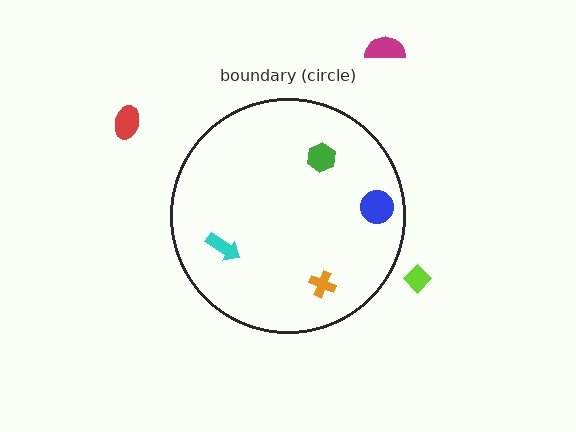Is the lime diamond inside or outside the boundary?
Outside.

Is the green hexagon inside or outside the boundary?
Inside.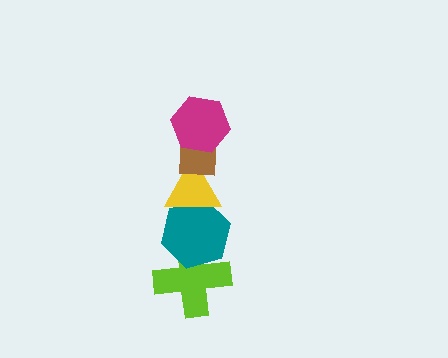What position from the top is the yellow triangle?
The yellow triangle is 3rd from the top.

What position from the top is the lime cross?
The lime cross is 5th from the top.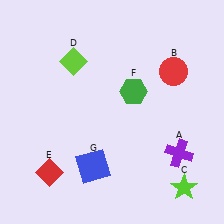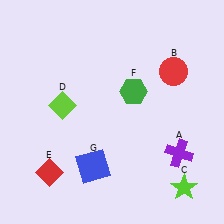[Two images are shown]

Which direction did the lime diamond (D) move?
The lime diamond (D) moved down.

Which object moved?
The lime diamond (D) moved down.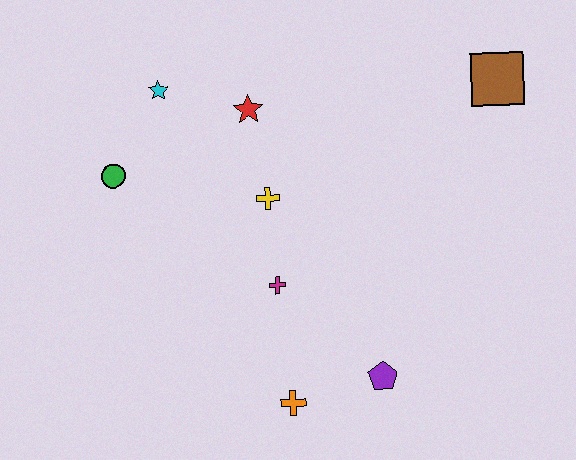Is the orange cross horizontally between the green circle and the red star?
No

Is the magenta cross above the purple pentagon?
Yes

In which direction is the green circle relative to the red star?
The green circle is to the left of the red star.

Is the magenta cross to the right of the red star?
Yes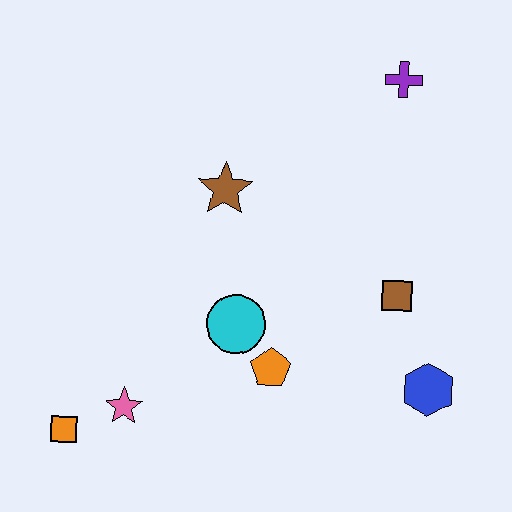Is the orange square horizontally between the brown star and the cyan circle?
No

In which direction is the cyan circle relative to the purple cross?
The cyan circle is below the purple cross.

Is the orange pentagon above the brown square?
No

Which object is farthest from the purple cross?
The orange square is farthest from the purple cross.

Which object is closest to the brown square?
The blue hexagon is closest to the brown square.